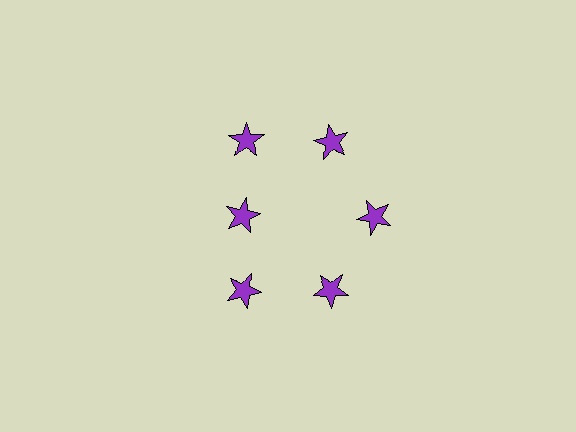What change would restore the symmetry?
The symmetry would be restored by moving it outward, back onto the ring so that all 6 stars sit at equal angles and equal distance from the center.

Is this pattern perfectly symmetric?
No. The 6 purple stars are arranged in a ring, but one element near the 9 o'clock position is pulled inward toward the center, breaking the 6-fold rotational symmetry.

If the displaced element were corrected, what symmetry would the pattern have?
It would have 6-fold rotational symmetry — the pattern would map onto itself every 60 degrees.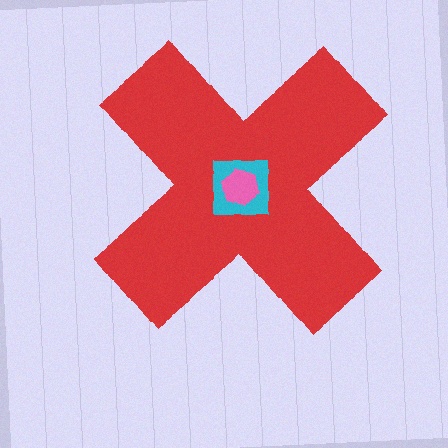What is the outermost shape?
The red cross.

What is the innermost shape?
The pink hexagon.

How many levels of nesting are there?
3.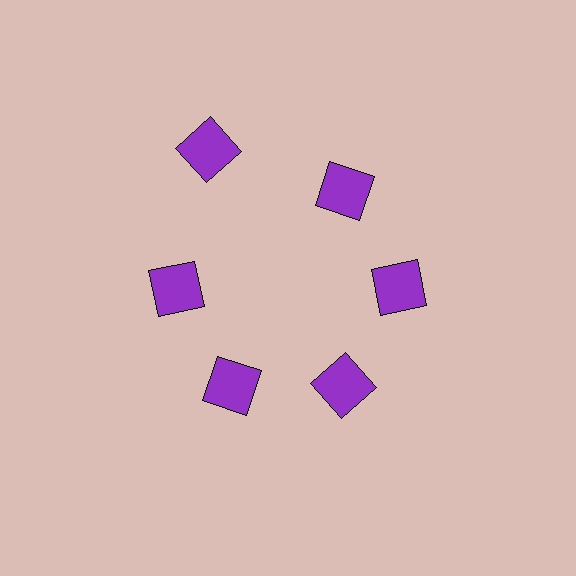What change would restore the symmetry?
The symmetry would be restored by moving it inward, back onto the ring so that all 6 squares sit at equal angles and equal distance from the center.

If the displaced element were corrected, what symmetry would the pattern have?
It would have 6-fold rotational symmetry — the pattern would map onto itself every 60 degrees.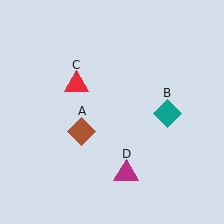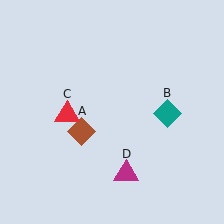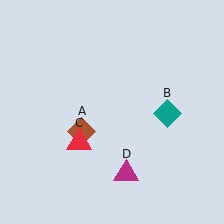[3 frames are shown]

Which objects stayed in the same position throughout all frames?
Brown diamond (object A) and teal diamond (object B) and magenta triangle (object D) remained stationary.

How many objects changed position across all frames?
1 object changed position: red triangle (object C).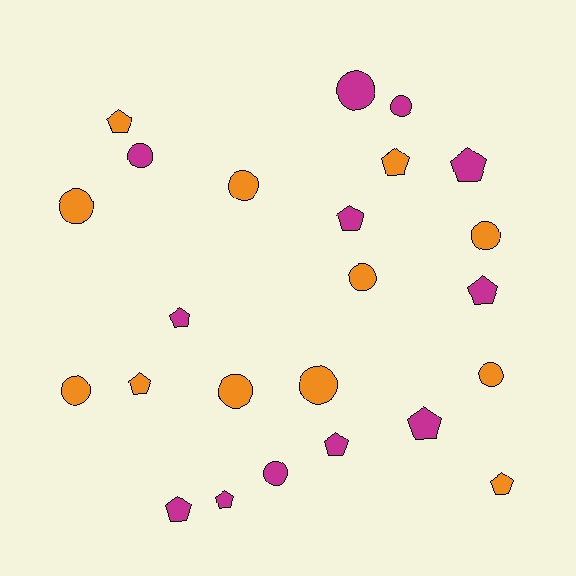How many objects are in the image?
There are 24 objects.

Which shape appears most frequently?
Pentagon, with 12 objects.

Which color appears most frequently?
Magenta, with 12 objects.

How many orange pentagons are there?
There are 4 orange pentagons.